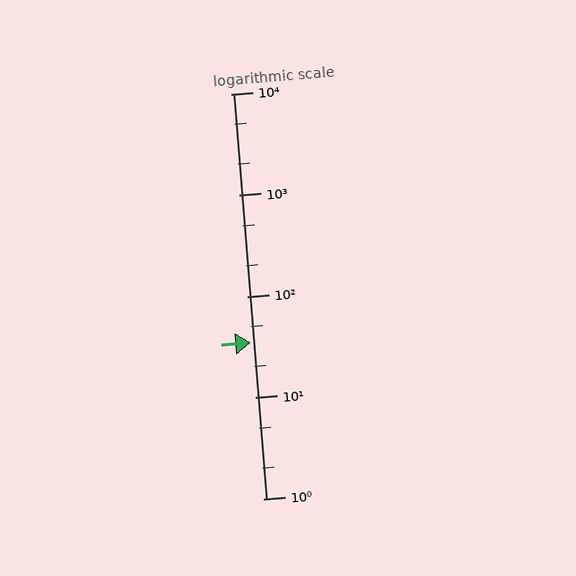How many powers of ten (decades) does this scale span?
The scale spans 4 decades, from 1 to 10000.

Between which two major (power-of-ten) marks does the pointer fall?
The pointer is between 10 and 100.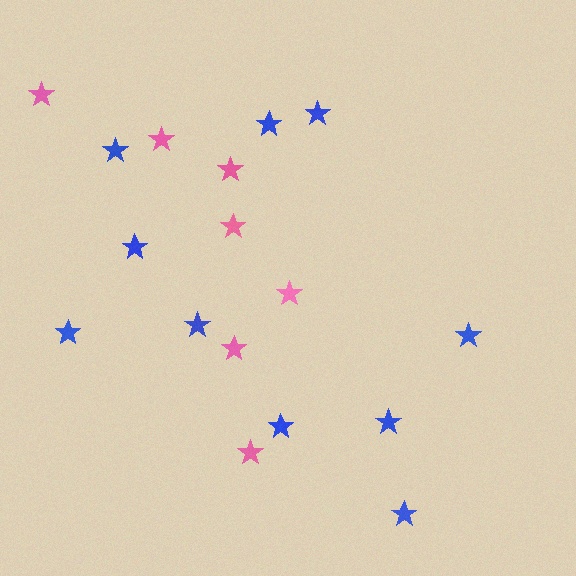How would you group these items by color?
There are 2 groups: one group of pink stars (7) and one group of blue stars (10).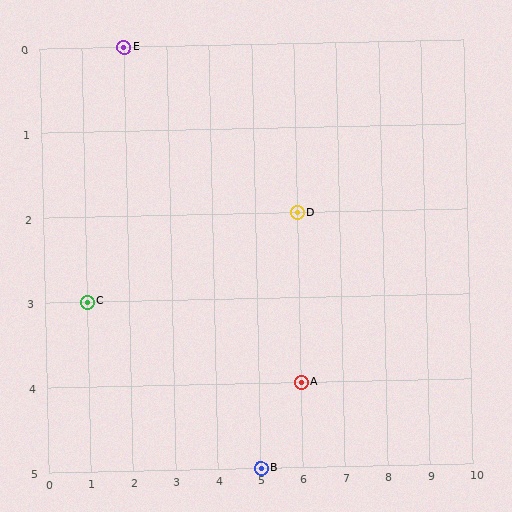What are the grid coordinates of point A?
Point A is at grid coordinates (6, 4).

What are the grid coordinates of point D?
Point D is at grid coordinates (6, 2).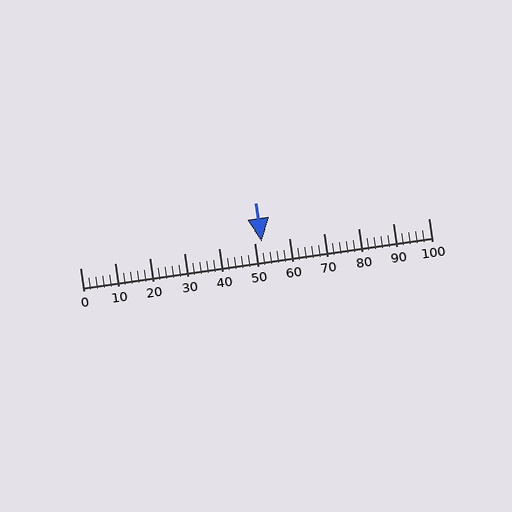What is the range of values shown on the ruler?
The ruler shows values from 0 to 100.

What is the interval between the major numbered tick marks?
The major tick marks are spaced 10 units apart.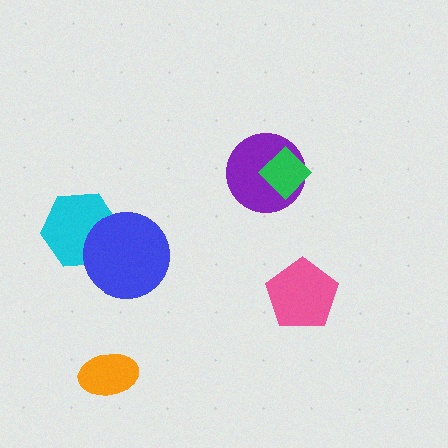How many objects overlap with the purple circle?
1 object overlaps with the purple circle.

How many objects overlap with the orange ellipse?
0 objects overlap with the orange ellipse.